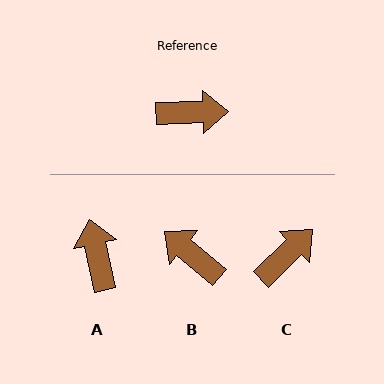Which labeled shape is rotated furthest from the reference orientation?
B, about 139 degrees away.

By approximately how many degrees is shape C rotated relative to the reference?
Approximately 42 degrees counter-clockwise.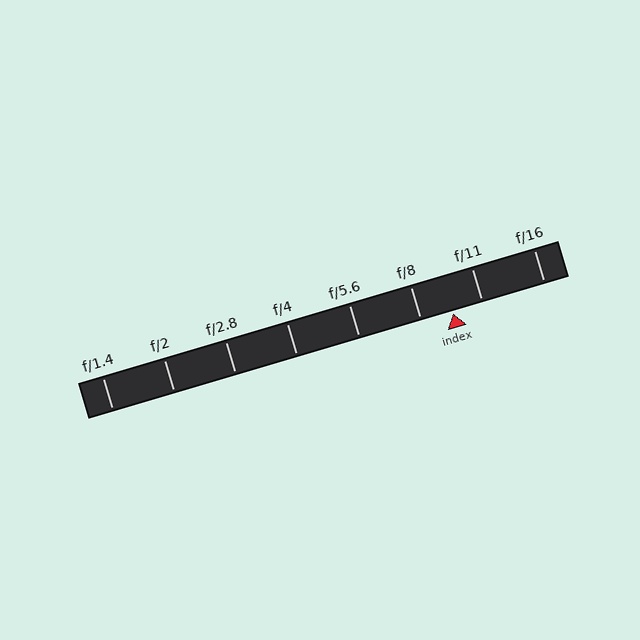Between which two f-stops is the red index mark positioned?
The index mark is between f/8 and f/11.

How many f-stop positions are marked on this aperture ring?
There are 8 f-stop positions marked.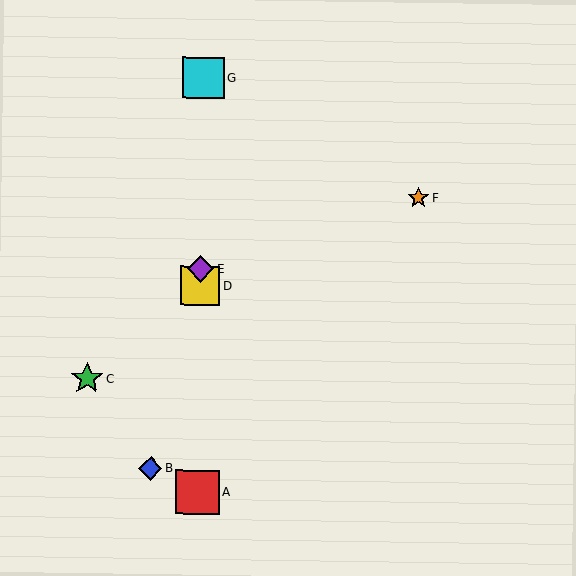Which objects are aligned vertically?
Objects A, D, E, G are aligned vertically.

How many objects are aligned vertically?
4 objects (A, D, E, G) are aligned vertically.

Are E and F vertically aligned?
No, E is at x≈201 and F is at x≈419.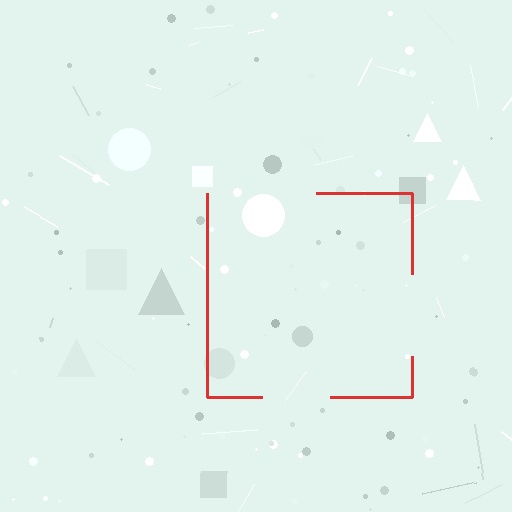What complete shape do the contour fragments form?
The contour fragments form a square.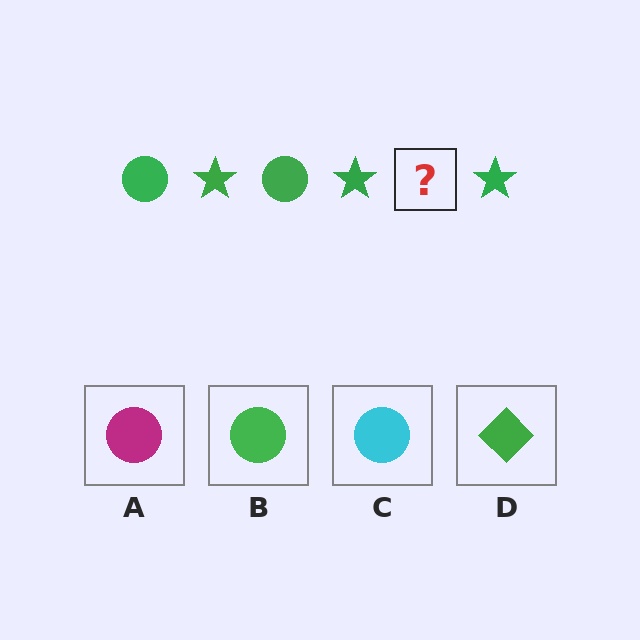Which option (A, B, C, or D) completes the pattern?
B.